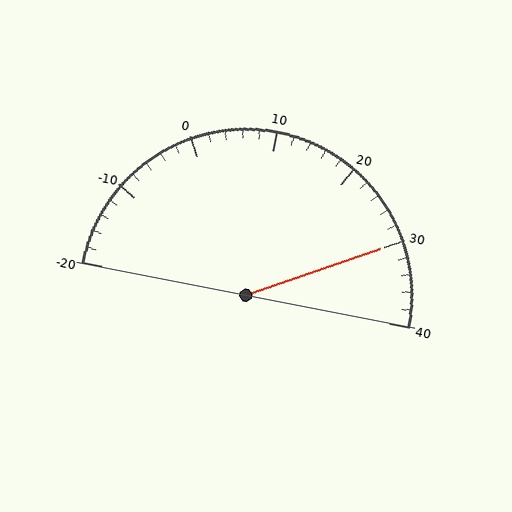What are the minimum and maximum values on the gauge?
The gauge ranges from -20 to 40.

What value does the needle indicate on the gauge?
The needle indicates approximately 30.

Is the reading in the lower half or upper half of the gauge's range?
The reading is in the upper half of the range (-20 to 40).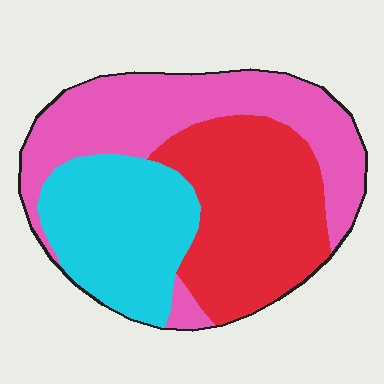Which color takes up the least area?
Cyan, at roughly 30%.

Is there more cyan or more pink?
Pink.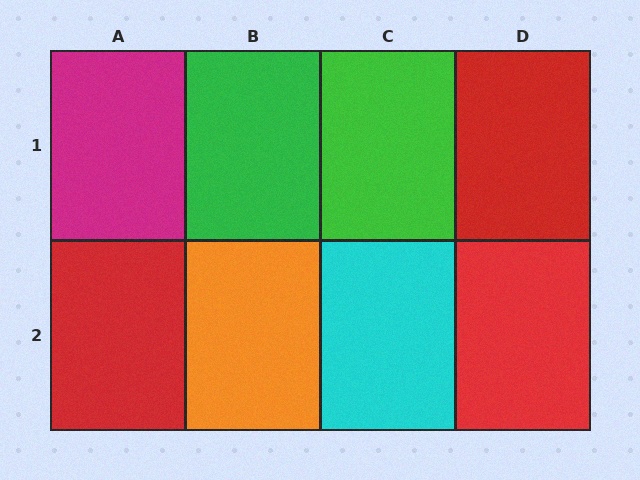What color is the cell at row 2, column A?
Red.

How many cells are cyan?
1 cell is cyan.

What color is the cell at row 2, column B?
Orange.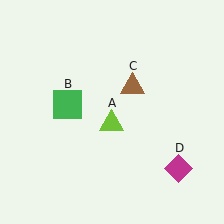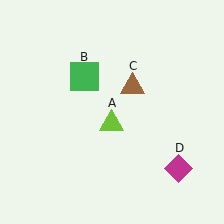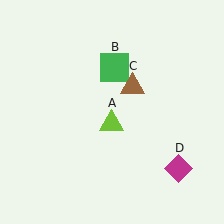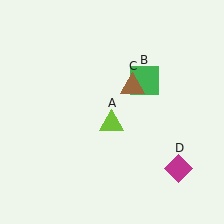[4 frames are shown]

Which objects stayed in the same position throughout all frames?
Lime triangle (object A) and brown triangle (object C) and magenta diamond (object D) remained stationary.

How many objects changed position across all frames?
1 object changed position: green square (object B).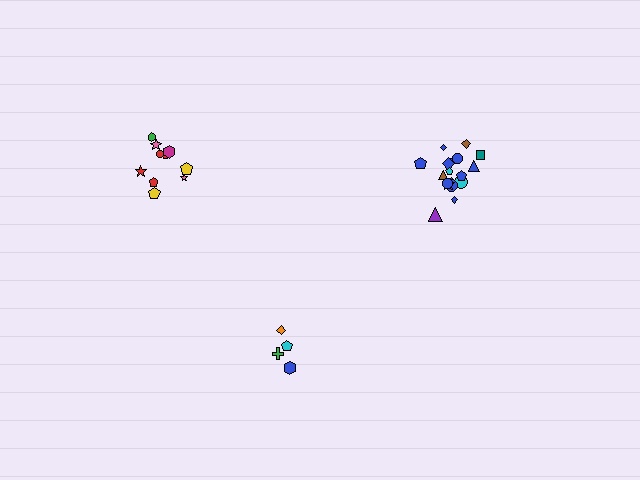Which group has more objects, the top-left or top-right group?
The top-right group.